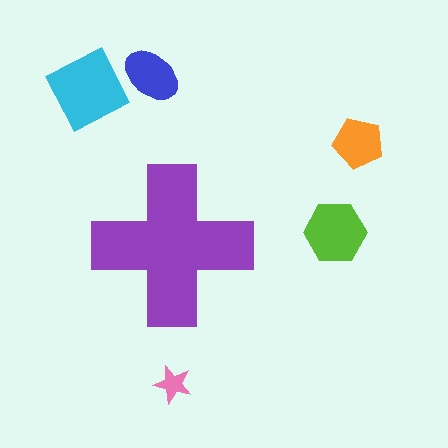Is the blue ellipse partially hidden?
No, the blue ellipse is fully visible.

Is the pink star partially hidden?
No, the pink star is fully visible.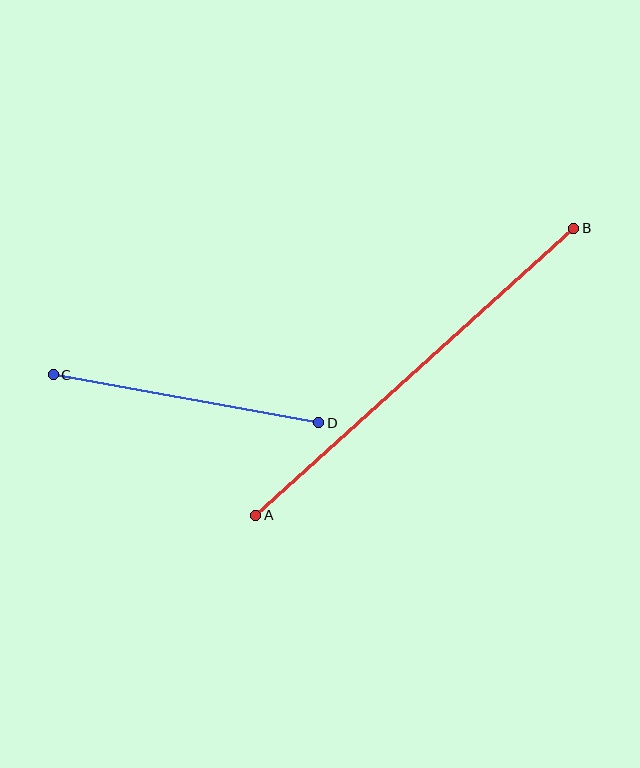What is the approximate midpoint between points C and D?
The midpoint is at approximately (186, 399) pixels.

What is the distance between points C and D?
The distance is approximately 270 pixels.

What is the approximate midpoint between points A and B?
The midpoint is at approximately (415, 372) pixels.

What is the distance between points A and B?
The distance is approximately 428 pixels.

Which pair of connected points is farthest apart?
Points A and B are farthest apart.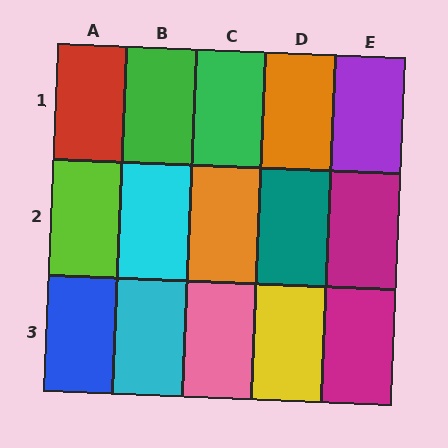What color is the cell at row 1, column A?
Red.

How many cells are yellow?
1 cell is yellow.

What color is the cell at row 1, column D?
Orange.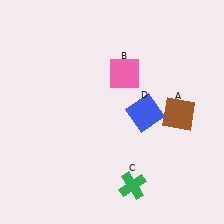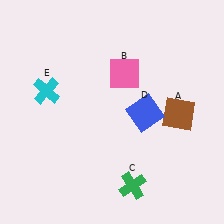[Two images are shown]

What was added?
A cyan cross (E) was added in Image 2.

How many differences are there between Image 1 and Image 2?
There is 1 difference between the two images.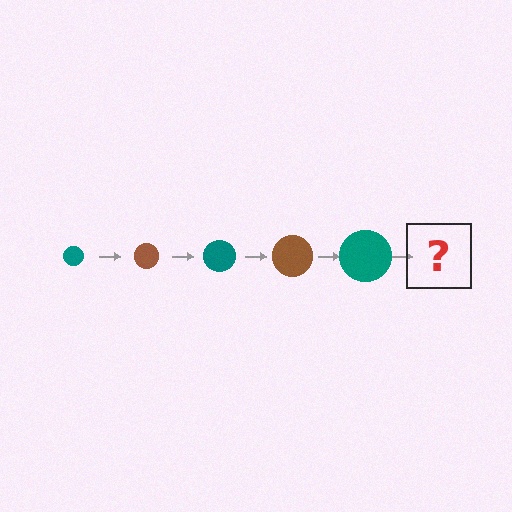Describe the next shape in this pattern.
It should be a brown circle, larger than the previous one.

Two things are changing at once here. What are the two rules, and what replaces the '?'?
The two rules are that the circle grows larger each step and the color cycles through teal and brown. The '?' should be a brown circle, larger than the previous one.